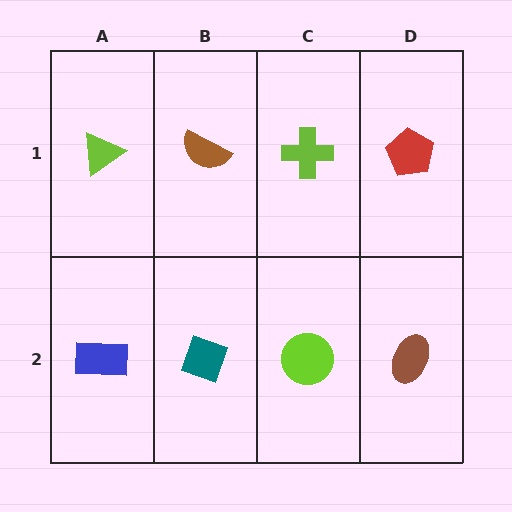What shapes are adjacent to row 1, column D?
A brown ellipse (row 2, column D), a lime cross (row 1, column C).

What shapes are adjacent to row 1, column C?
A lime circle (row 2, column C), a brown semicircle (row 1, column B), a red pentagon (row 1, column D).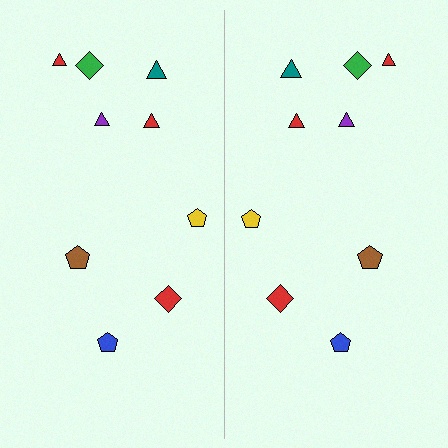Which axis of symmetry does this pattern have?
The pattern has a vertical axis of symmetry running through the center of the image.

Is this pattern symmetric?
Yes, this pattern has bilateral (reflection) symmetry.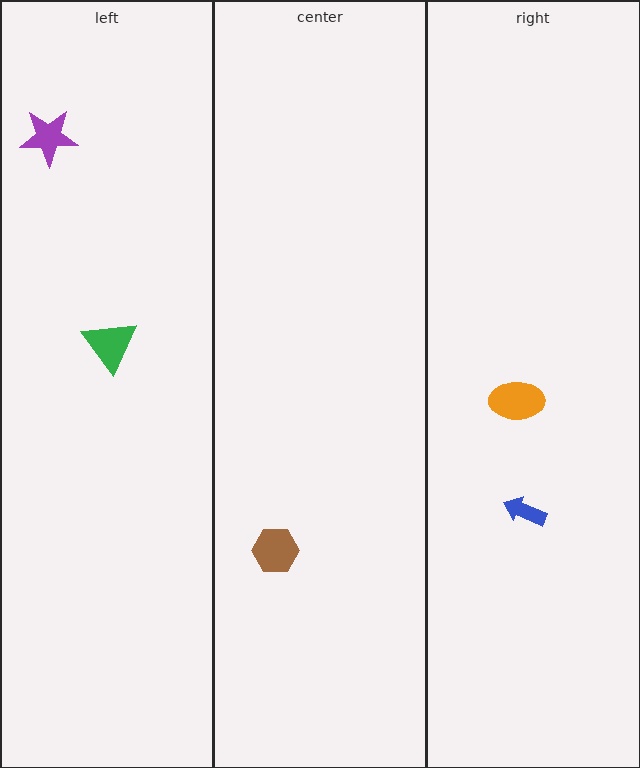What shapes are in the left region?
The green triangle, the purple star.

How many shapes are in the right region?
2.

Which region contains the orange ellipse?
The right region.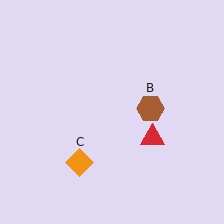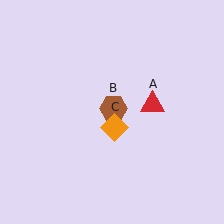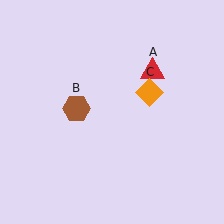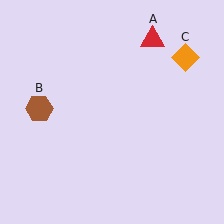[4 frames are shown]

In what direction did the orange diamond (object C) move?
The orange diamond (object C) moved up and to the right.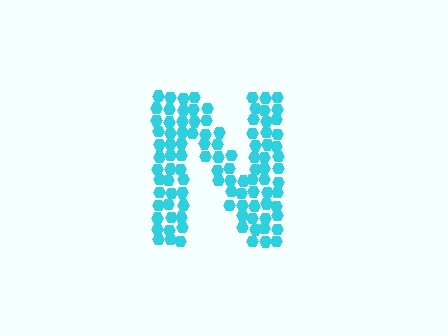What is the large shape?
The large shape is the letter N.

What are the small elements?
The small elements are hexagons.